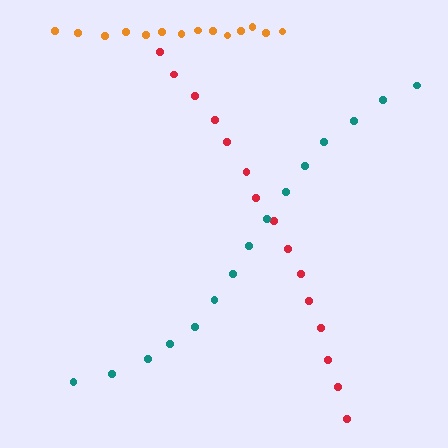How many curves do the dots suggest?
There are 3 distinct paths.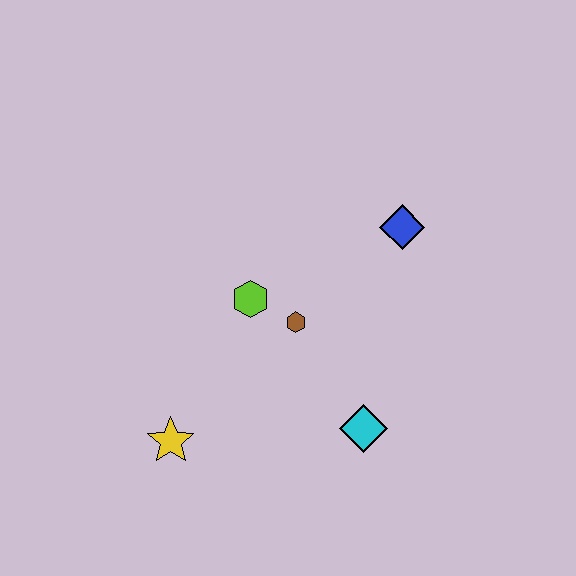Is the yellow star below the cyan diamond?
Yes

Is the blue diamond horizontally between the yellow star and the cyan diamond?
No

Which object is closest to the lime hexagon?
The brown hexagon is closest to the lime hexagon.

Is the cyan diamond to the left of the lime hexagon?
No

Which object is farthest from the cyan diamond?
The blue diamond is farthest from the cyan diamond.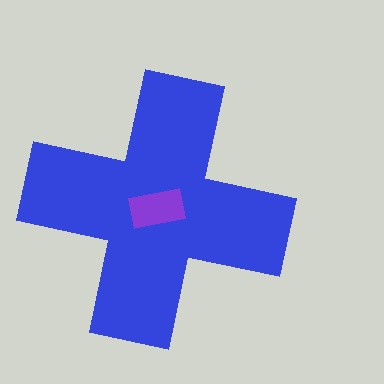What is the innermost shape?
The purple rectangle.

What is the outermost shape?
The blue cross.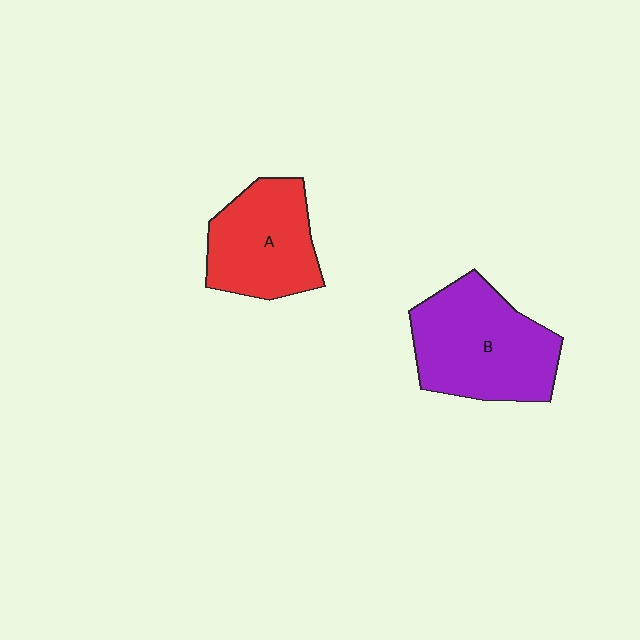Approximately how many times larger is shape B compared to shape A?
Approximately 1.3 times.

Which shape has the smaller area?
Shape A (red).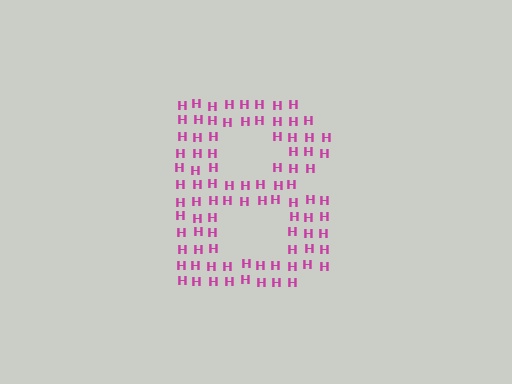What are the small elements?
The small elements are letter H's.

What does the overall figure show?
The overall figure shows the letter B.